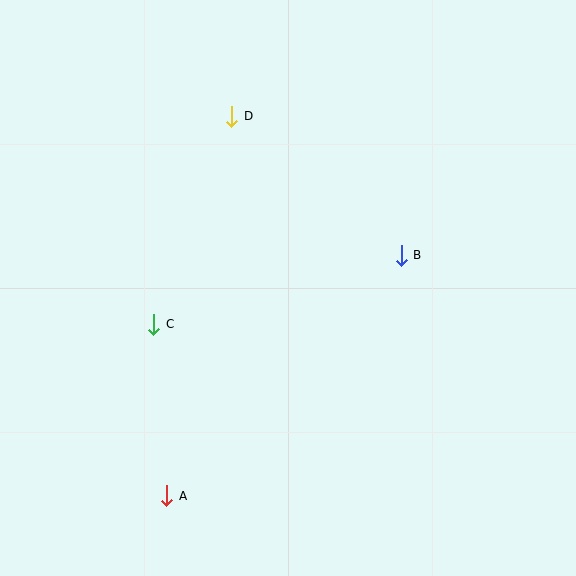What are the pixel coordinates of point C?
Point C is at (154, 324).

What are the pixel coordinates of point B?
Point B is at (401, 255).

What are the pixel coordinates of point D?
Point D is at (232, 116).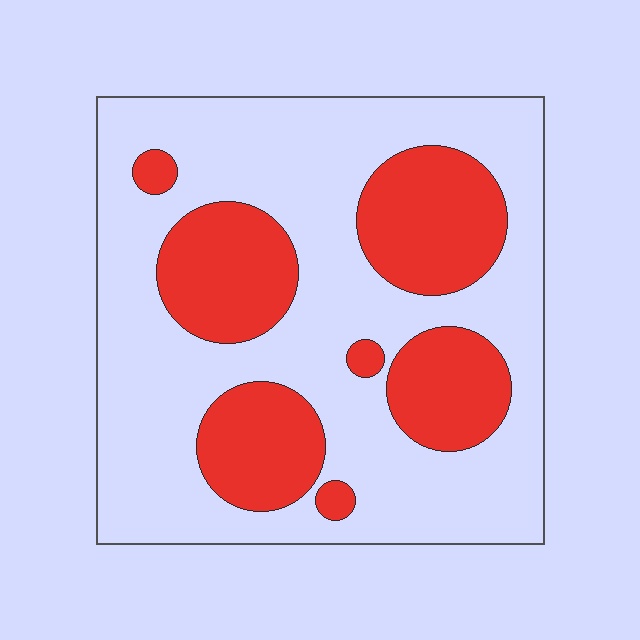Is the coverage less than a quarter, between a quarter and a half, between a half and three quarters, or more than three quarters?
Between a quarter and a half.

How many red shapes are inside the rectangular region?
7.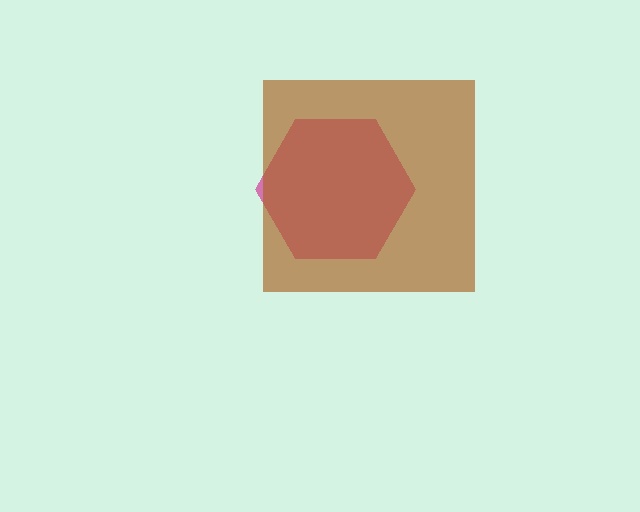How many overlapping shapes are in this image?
There are 2 overlapping shapes in the image.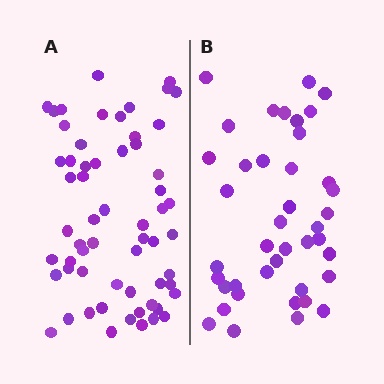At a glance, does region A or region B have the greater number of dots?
Region A (the left region) has more dots.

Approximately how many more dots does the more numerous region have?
Region A has approximately 20 more dots than region B.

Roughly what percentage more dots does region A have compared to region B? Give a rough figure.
About 45% more.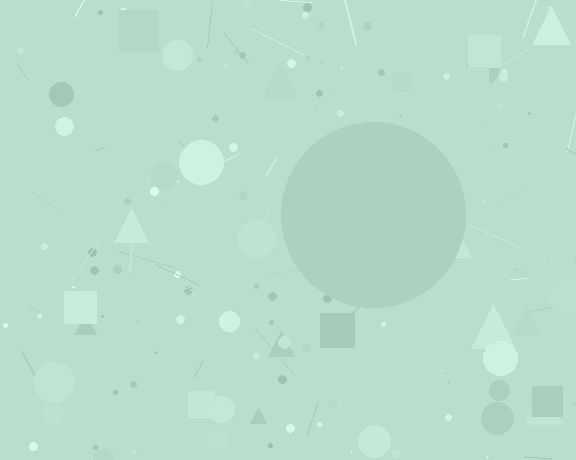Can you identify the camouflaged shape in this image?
The camouflaged shape is a circle.